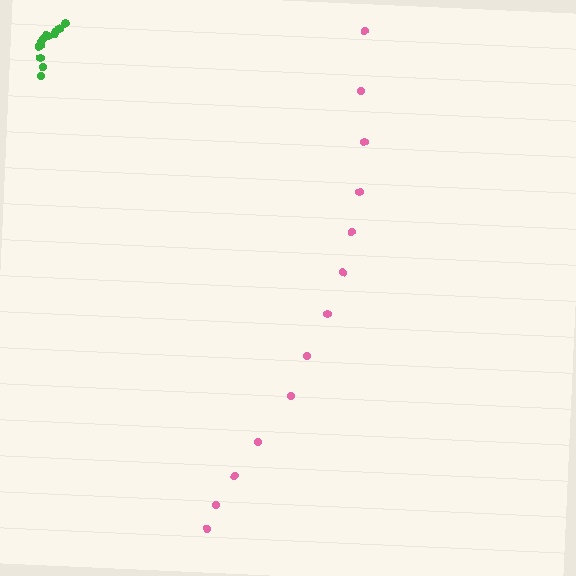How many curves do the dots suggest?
There are 2 distinct paths.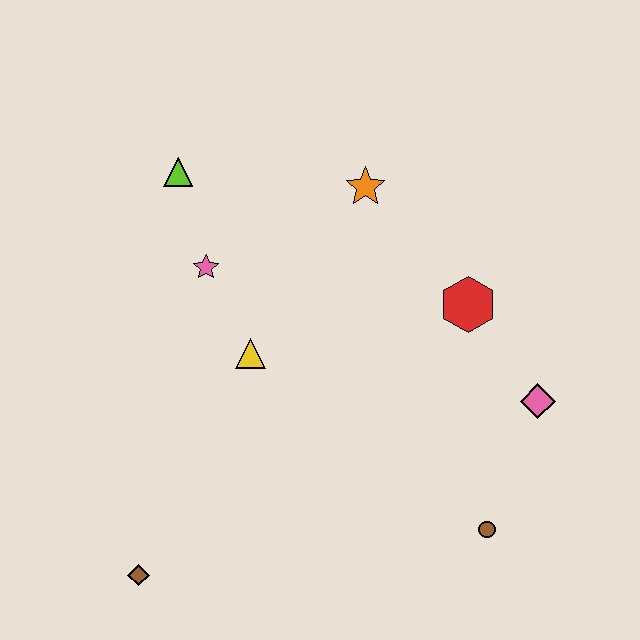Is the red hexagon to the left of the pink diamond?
Yes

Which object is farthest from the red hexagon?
The brown diamond is farthest from the red hexagon.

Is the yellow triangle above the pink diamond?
Yes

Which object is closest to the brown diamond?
The yellow triangle is closest to the brown diamond.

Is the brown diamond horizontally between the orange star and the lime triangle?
No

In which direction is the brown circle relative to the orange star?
The brown circle is below the orange star.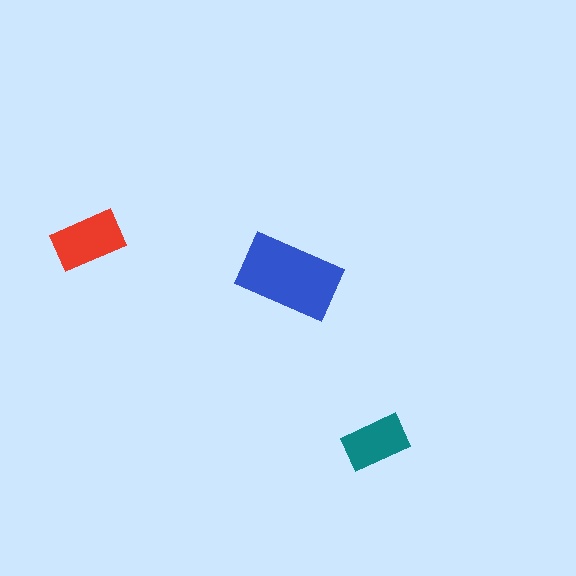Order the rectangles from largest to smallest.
the blue one, the red one, the teal one.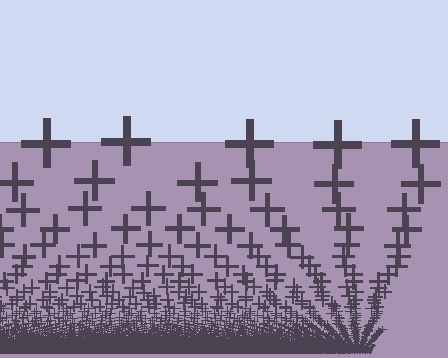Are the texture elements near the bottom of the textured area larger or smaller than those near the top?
Smaller. The gradient is inverted — elements near the bottom are smaller and denser.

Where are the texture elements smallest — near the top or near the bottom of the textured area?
Near the bottom.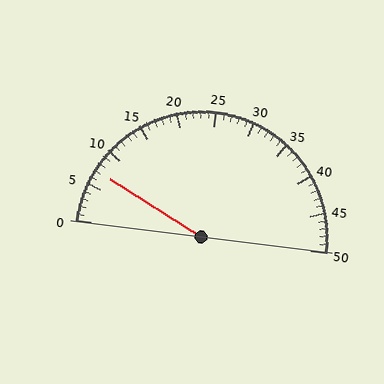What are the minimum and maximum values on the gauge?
The gauge ranges from 0 to 50.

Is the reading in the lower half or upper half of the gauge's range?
The reading is in the lower half of the range (0 to 50).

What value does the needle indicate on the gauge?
The needle indicates approximately 7.